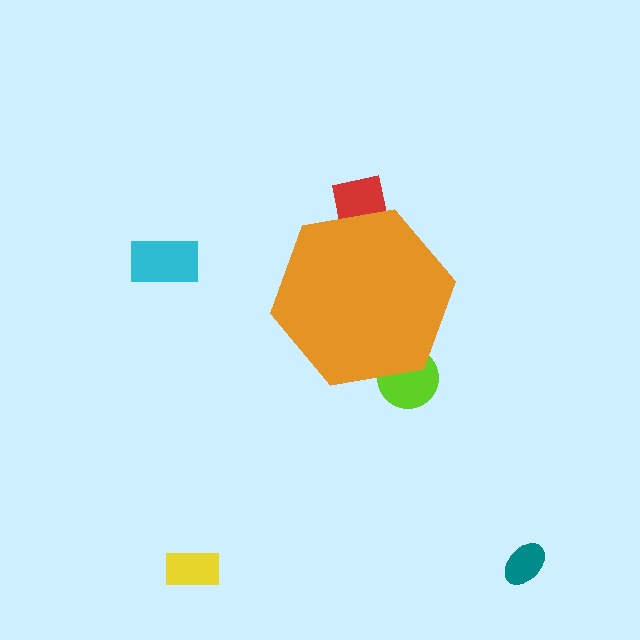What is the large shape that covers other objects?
An orange hexagon.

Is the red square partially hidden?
Yes, the red square is partially hidden behind the orange hexagon.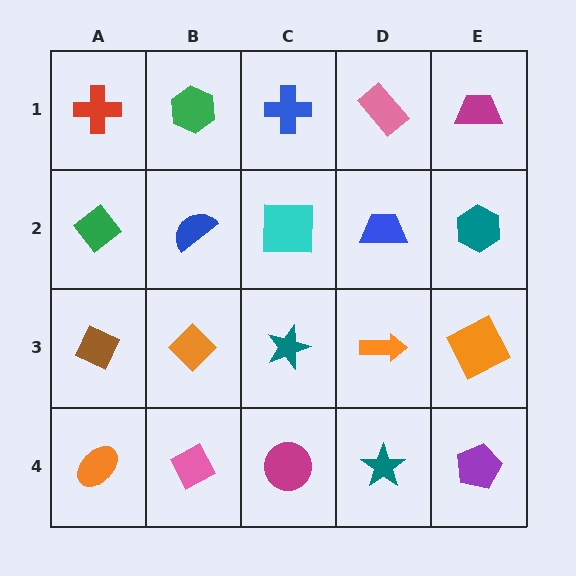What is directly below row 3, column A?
An orange ellipse.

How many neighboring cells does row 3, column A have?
3.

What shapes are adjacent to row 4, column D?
An orange arrow (row 3, column D), a magenta circle (row 4, column C), a purple pentagon (row 4, column E).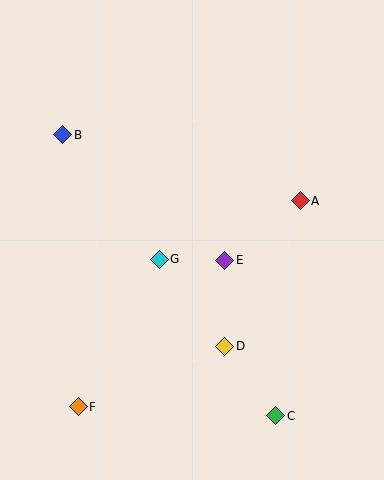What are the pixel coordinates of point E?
Point E is at (225, 260).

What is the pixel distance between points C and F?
The distance between C and F is 198 pixels.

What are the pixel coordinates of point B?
Point B is at (63, 135).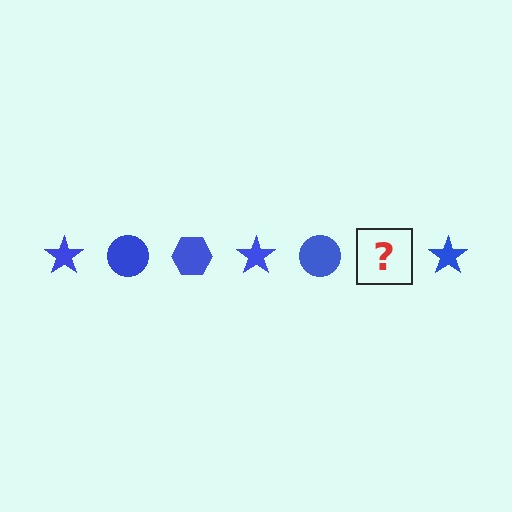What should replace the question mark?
The question mark should be replaced with a blue hexagon.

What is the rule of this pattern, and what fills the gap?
The rule is that the pattern cycles through star, circle, hexagon shapes in blue. The gap should be filled with a blue hexagon.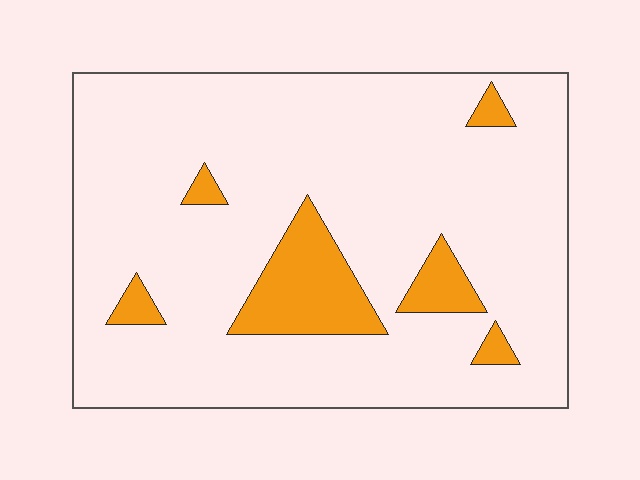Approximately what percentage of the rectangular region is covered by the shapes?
Approximately 10%.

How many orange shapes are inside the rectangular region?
6.